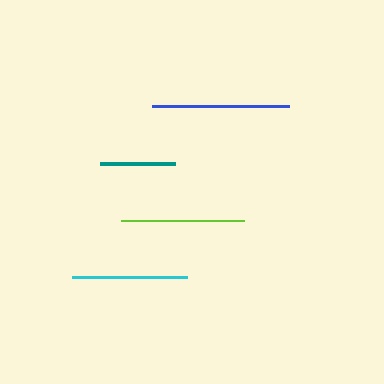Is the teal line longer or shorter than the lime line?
The lime line is longer than the teal line.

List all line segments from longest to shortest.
From longest to shortest: blue, lime, cyan, teal.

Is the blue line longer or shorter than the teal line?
The blue line is longer than the teal line.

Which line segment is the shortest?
The teal line is the shortest at approximately 75 pixels.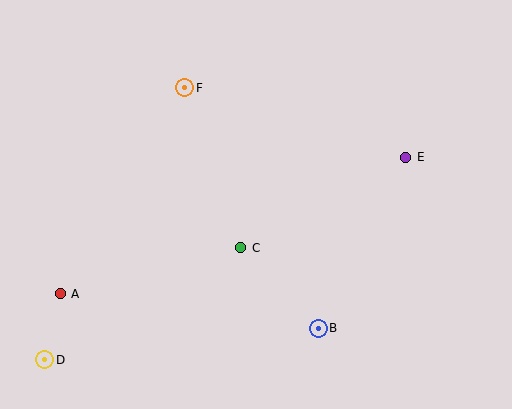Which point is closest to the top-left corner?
Point F is closest to the top-left corner.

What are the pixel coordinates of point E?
Point E is at (406, 157).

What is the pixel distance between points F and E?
The distance between F and E is 232 pixels.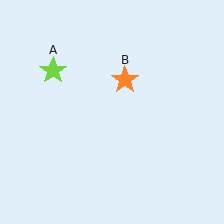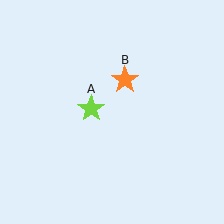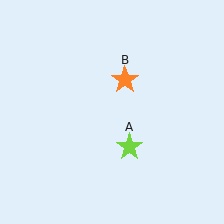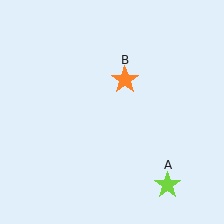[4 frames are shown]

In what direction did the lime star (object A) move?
The lime star (object A) moved down and to the right.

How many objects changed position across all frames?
1 object changed position: lime star (object A).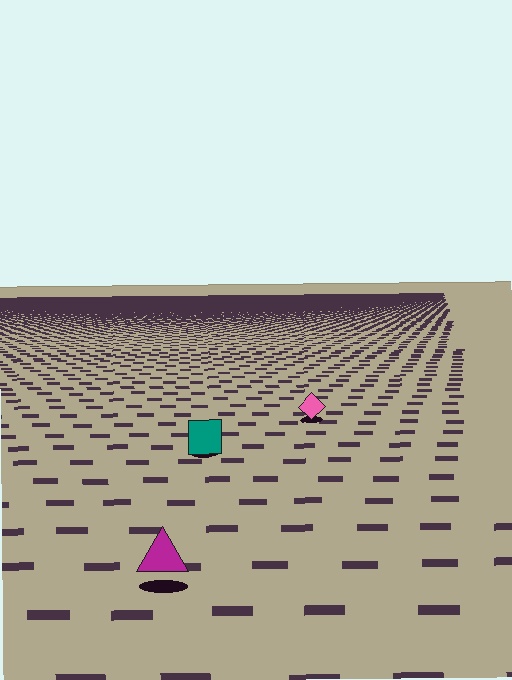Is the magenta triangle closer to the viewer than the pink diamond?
Yes. The magenta triangle is closer — you can tell from the texture gradient: the ground texture is coarser near it.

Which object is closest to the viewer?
The magenta triangle is closest. The texture marks near it are larger and more spread out.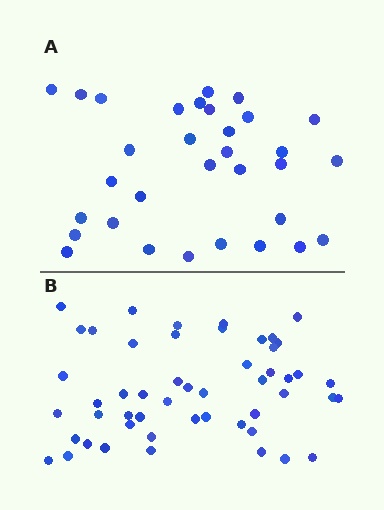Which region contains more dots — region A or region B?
Region B (the bottom region) has more dots.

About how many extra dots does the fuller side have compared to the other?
Region B has approximately 20 more dots than region A.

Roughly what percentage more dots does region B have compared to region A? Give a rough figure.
About 60% more.